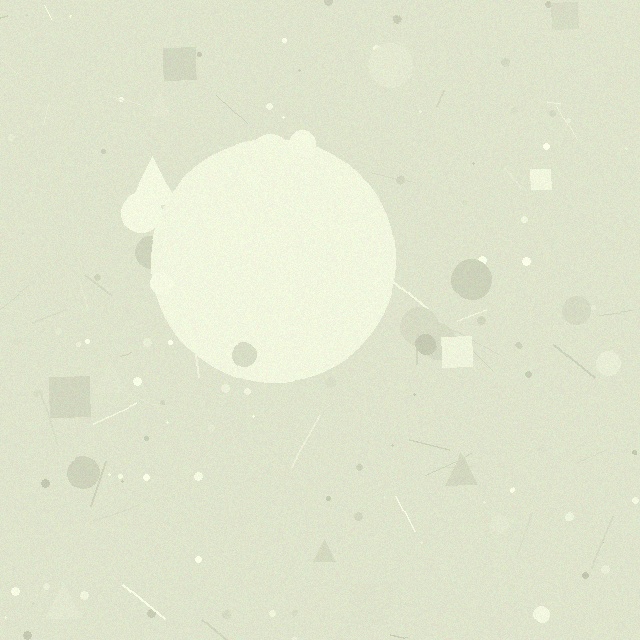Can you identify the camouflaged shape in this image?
The camouflaged shape is a circle.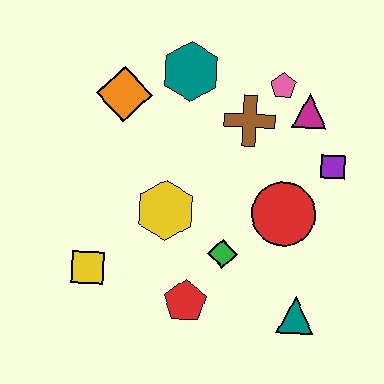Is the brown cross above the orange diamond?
No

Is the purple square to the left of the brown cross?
No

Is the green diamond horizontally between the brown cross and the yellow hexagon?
Yes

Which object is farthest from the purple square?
The yellow square is farthest from the purple square.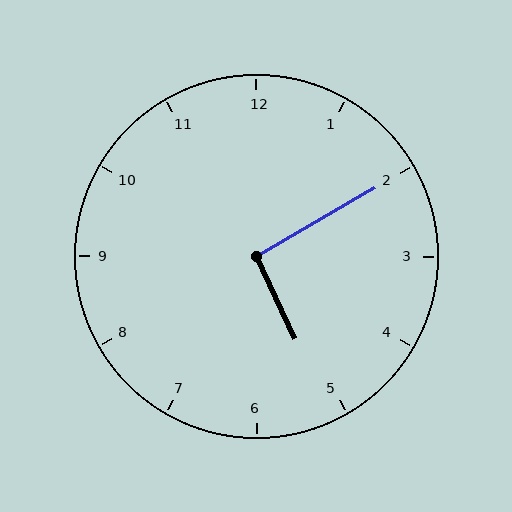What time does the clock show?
5:10.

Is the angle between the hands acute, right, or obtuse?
It is right.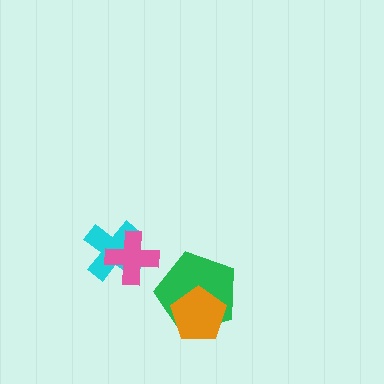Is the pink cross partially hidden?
No, no other shape covers it.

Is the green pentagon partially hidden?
Yes, it is partially covered by another shape.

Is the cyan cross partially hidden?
Yes, it is partially covered by another shape.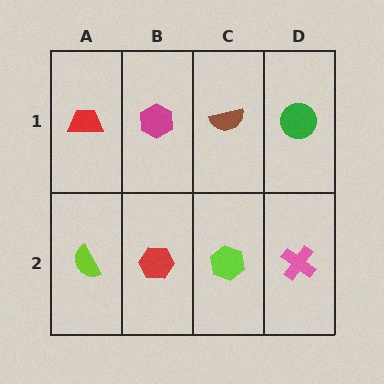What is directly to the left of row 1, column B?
A red trapezoid.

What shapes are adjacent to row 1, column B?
A red hexagon (row 2, column B), a red trapezoid (row 1, column A), a brown semicircle (row 1, column C).